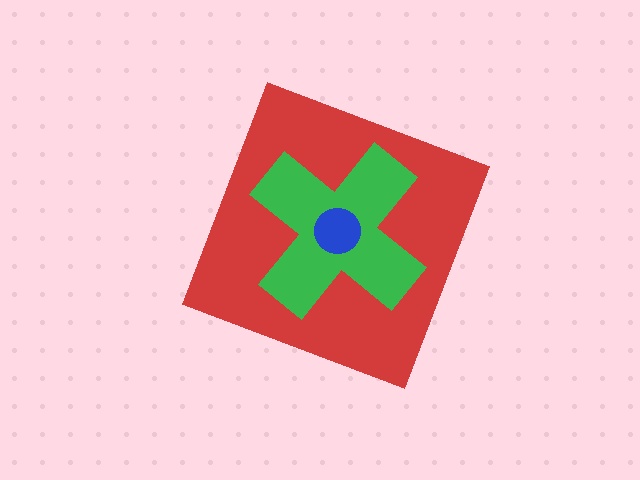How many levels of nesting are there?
3.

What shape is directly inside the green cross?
The blue circle.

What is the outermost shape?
The red diamond.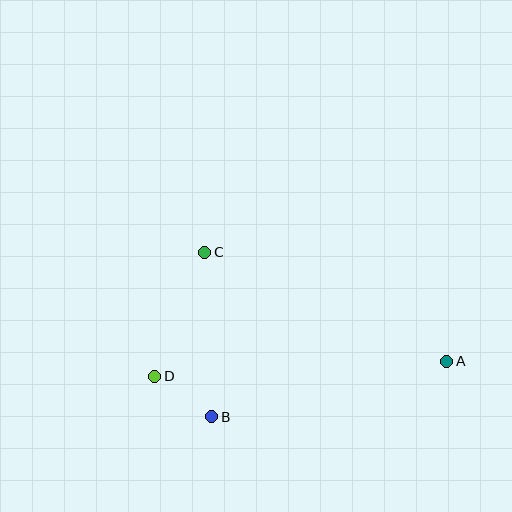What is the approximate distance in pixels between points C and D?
The distance between C and D is approximately 134 pixels.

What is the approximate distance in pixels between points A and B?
The distance between A and B is approximately 242 pixels.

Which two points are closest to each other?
Points B and D are closest to each other.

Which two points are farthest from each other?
Points A and D are farthest from each other.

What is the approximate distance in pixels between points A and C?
The distance between A and C is approximately 266 pixels.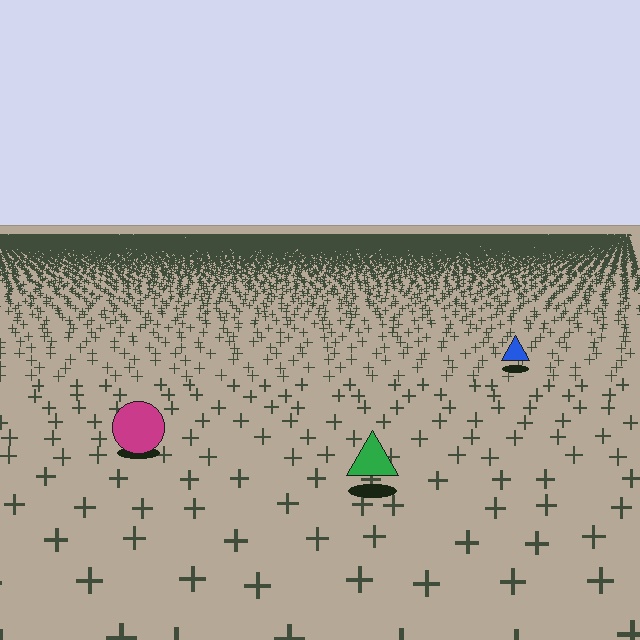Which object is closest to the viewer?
The green triangle is closest. The texture marks near it are larger and more spread out.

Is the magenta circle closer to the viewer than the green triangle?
No. The green triangle is closer — you can tell from the texture gradient: the ground texture is coarser near it.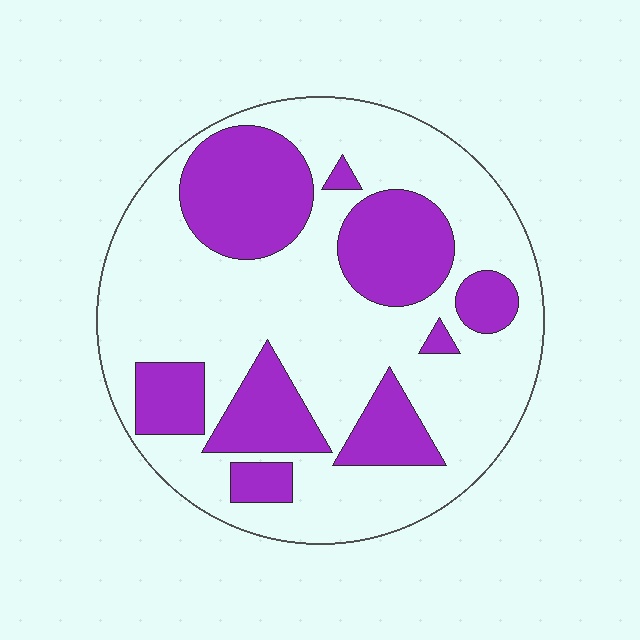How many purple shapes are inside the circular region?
9.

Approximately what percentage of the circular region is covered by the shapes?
Approximately 30%.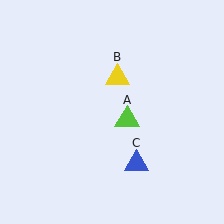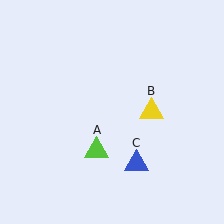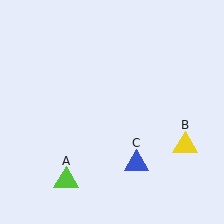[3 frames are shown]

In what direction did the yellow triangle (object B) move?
The yellow triangle (object B) moved down and to the right.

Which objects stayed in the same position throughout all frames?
Blue triangle (object C) remained stationary.